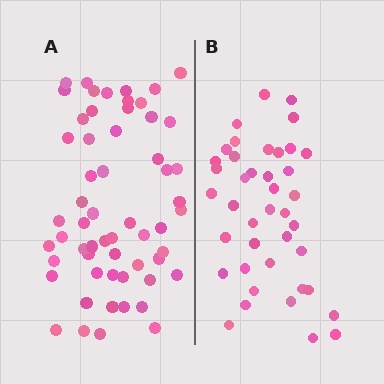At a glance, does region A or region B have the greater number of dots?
Region A (the left region) has more dots.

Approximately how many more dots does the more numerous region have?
Region A has approximately 15 more dots than region B.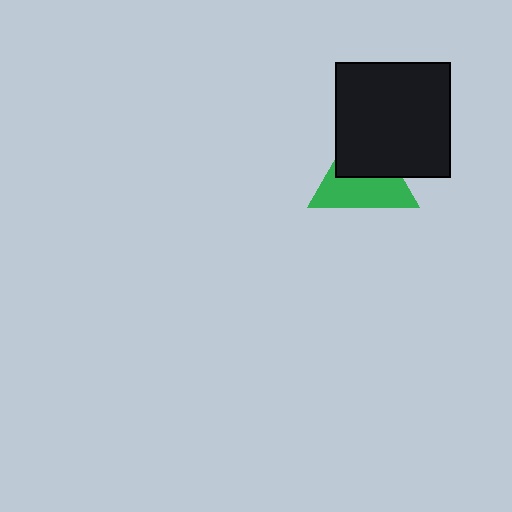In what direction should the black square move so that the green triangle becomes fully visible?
The black square should move up. That is the shortest direction to clear the overlap and leave the green triangle fully visible.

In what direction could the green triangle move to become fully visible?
The green triangle could move down. That would shift it out from behind the black square entirely.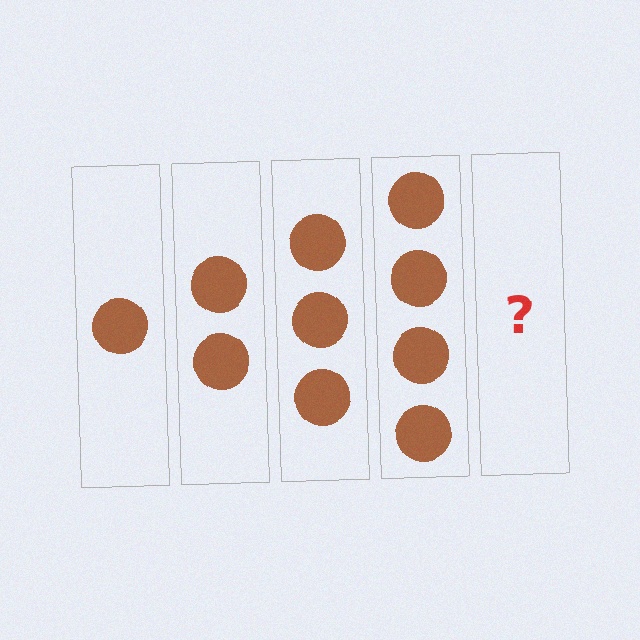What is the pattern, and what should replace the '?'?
The pattern is that each step adds one more circle. The '?' should be 5 circles.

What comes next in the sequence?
The next element should be 5 circles.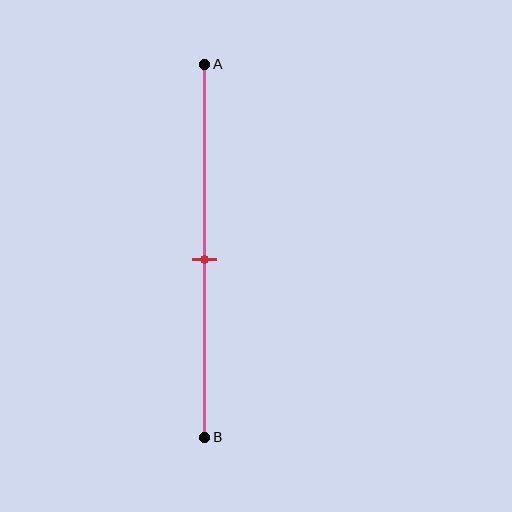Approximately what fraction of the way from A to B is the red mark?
The red mark is approximately 50% of the way from A to B.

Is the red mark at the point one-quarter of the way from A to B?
No, the mark is at about 50% from A, not at the 25% one-quarter point.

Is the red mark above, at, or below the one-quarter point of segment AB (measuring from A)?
The red mark is below the one-quarter point of segment AB.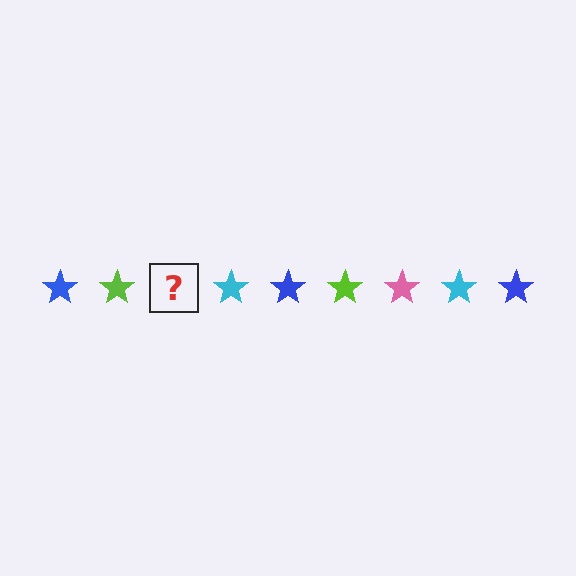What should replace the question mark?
The question mark should be replaced with a pink star.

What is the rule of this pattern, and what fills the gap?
The rule is that the pattern cycles through blue, lime, pink, cyan stars. The gap should be filled with a pink star.